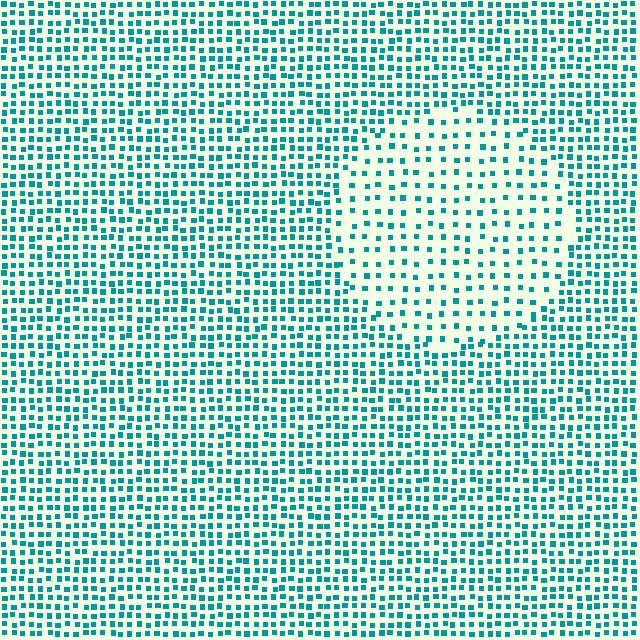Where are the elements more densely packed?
The elements are more densely packed outside the circle boundary.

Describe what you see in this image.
The image contains small teal elements arranged at two different densities. A circle-shaped region is visible where the elements are less densely packed than the surrounding area.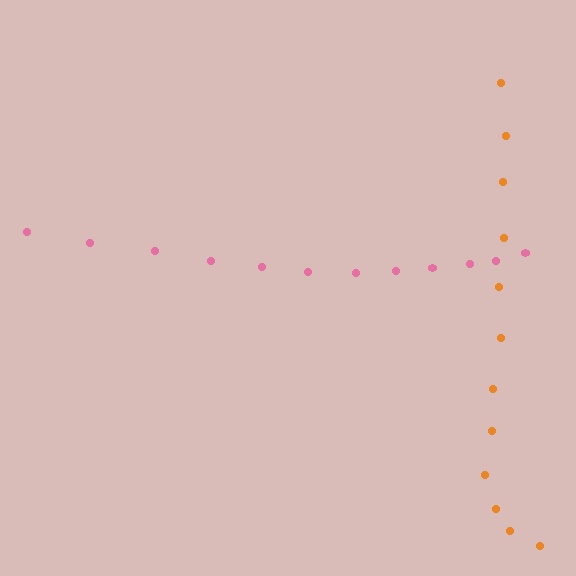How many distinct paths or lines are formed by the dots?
There are 2 distinct paths.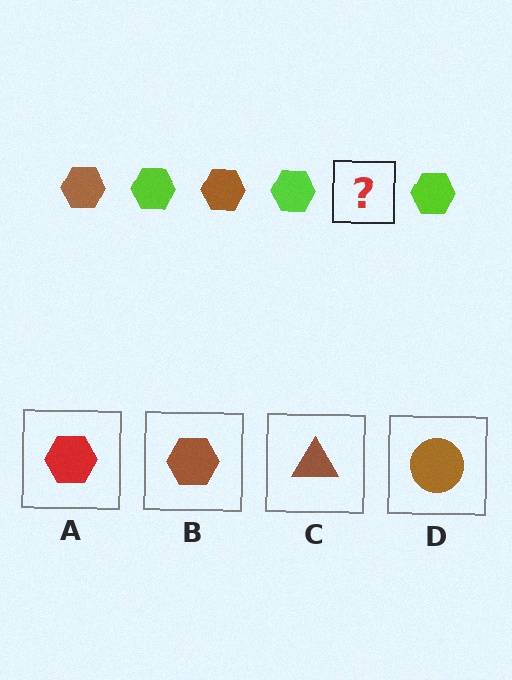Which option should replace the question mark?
Option B.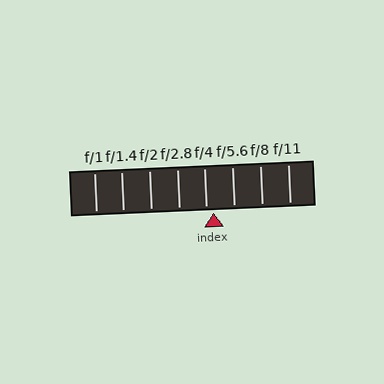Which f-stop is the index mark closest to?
The index mark is closest to f/4.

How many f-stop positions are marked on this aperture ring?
There are 8 f-stop positions marked.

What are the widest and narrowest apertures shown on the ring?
The widest aperture shown is f/1 and the narrowest is f/11.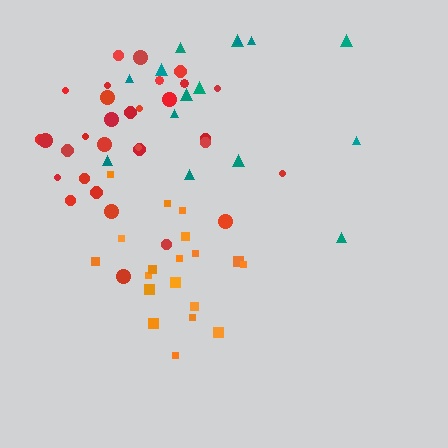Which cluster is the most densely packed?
Orange.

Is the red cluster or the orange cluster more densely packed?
Orange.